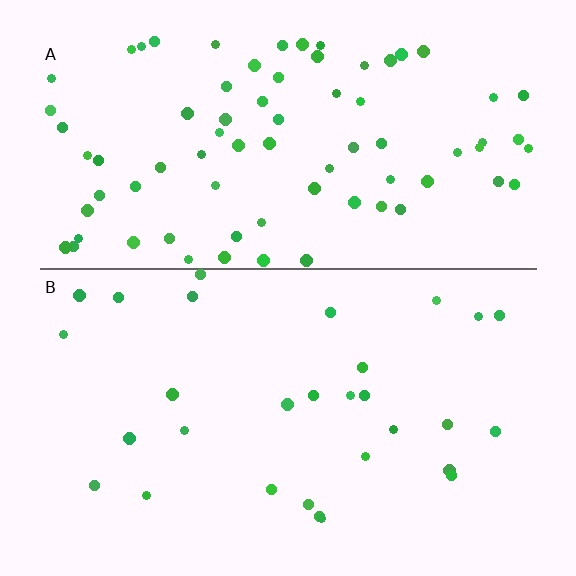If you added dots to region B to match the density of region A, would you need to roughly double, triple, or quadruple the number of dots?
Approximately triple.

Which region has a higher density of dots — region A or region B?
A (the top).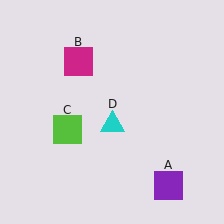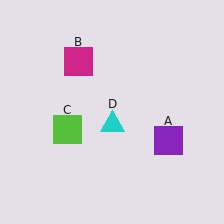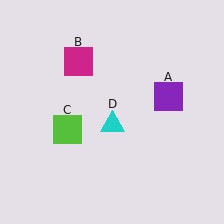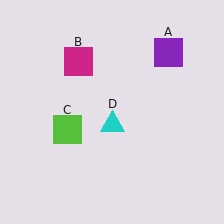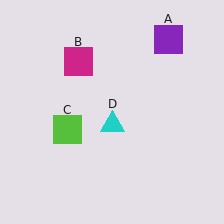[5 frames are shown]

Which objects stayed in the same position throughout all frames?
Magenta square (object B) and lime square (object C) and cyan triangle (object D) remained stationary.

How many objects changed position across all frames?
1 object changed position: purple square (object A).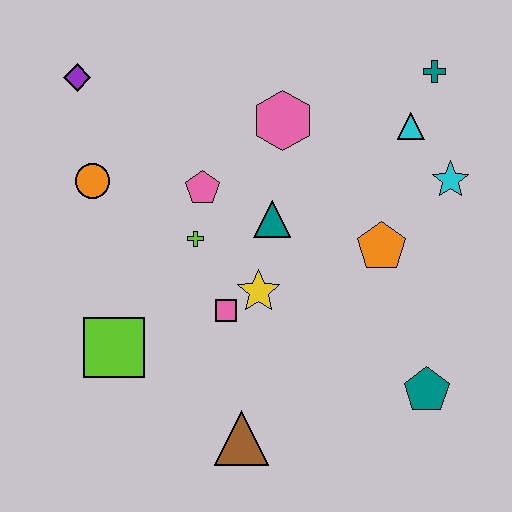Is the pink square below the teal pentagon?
No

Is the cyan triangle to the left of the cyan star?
Yes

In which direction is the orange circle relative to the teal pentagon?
The orange circle is to the left of the teal pentagon.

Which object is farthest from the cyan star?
The purple diamond is farthest from the cyan star.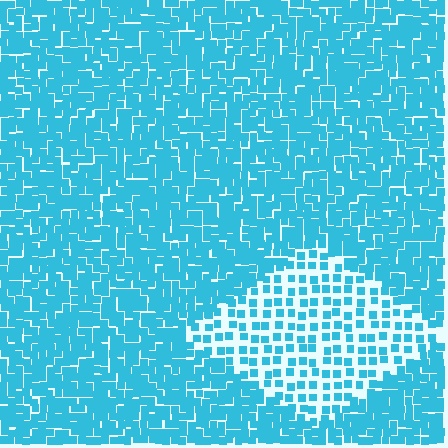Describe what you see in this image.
The image contains small cyan elements arranged at two different densities. A diamond-shaped region is visible where the elements are less densely packed than the surrounding area.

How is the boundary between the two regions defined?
The boundary is defined by a change in element density (approximately 2.3x ratio). All elements are the same color, size, and shape.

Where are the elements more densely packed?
The elements are more densely packed outside the diamond boundary.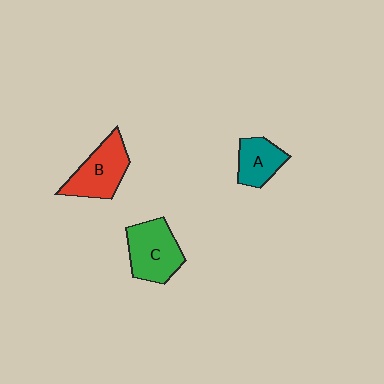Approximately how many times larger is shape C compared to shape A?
Approximately 1.5 times.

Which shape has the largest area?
Shape C (green).